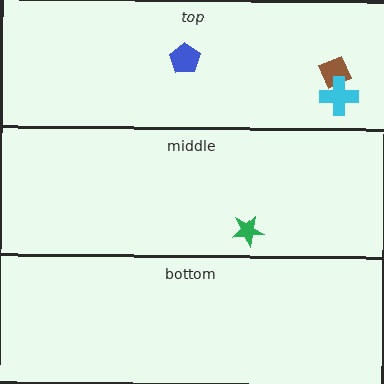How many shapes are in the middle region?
1.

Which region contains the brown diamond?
The top region.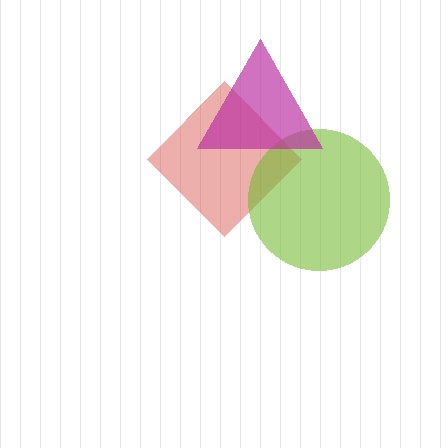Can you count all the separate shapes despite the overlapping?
Yes, there are 3 separate shapes.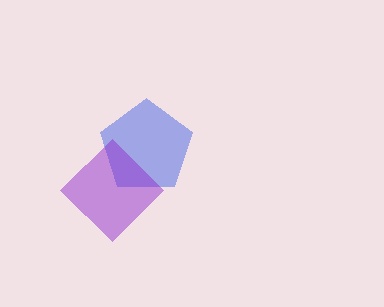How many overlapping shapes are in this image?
There are 2 overlapping shapes in the image.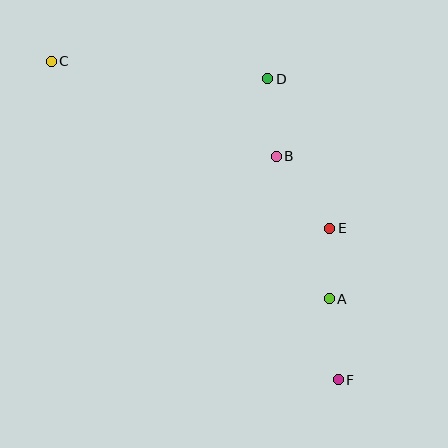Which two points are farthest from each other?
Points C and F are farthest from each other.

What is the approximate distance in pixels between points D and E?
The distance between D and E is approximately 162 pixels.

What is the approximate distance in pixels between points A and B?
The distance between A and B is approximately 152 pixels.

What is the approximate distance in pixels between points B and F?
The distance between B and F is approximately 232 pixels.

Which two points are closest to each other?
Points A and E are closest to each other.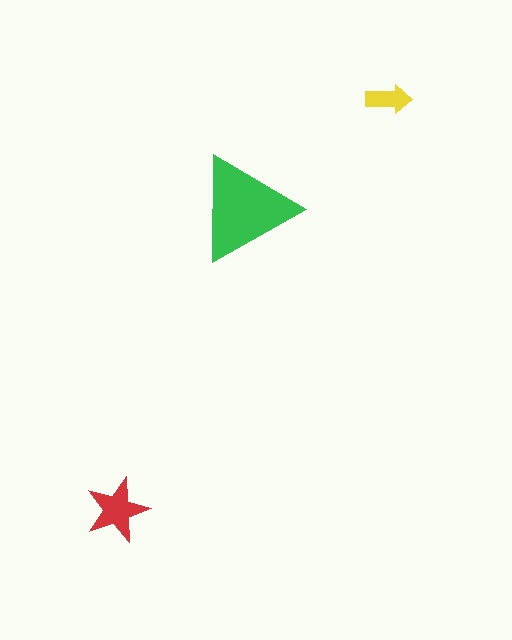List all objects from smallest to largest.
The yellow arrow, the red star, the green triangle.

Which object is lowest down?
The red star is bottommost.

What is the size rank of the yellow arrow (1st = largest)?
3rd.